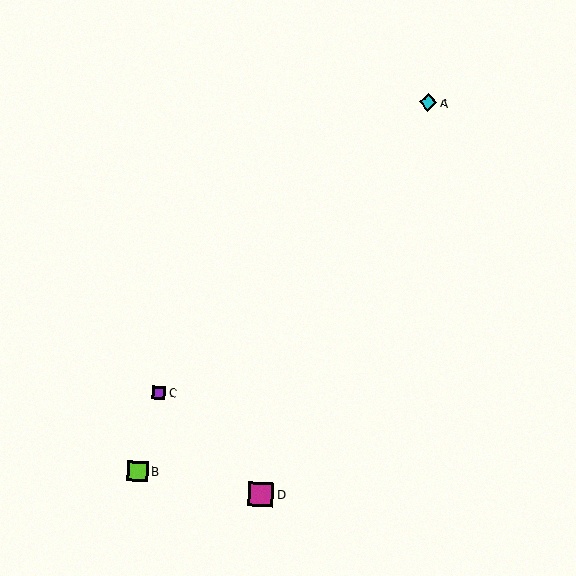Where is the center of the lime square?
The center of the lime square is at (138, 471).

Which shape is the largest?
The magenta square (labeled D) is the largest.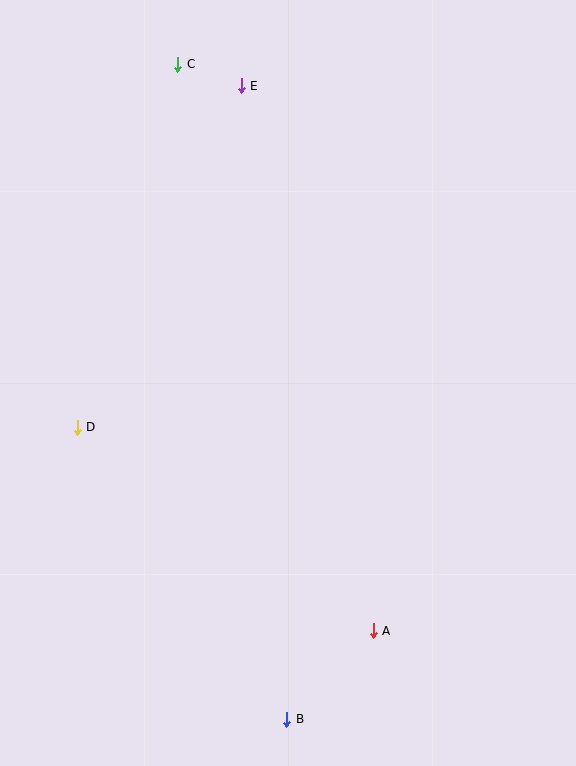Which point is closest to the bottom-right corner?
Point A is closest to the bottom-right corner.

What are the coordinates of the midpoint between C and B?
The midpoint between C and B is at (232, 392).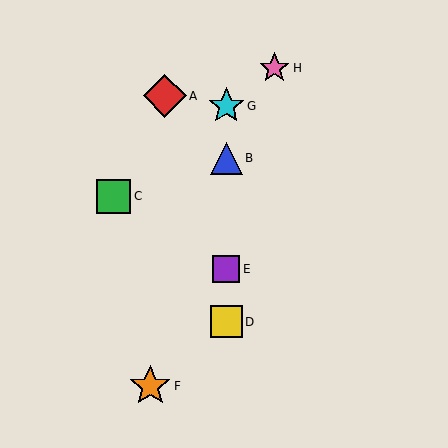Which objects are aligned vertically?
Objects B, D, E, G are aligned vertically.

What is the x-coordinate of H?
Object H is at x≈274.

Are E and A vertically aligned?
No, E is at x≈226 and A is at x≈165.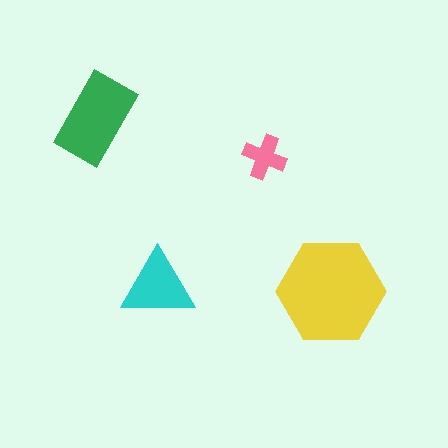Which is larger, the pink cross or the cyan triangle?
The cyan triangle.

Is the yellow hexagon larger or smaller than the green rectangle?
Larger.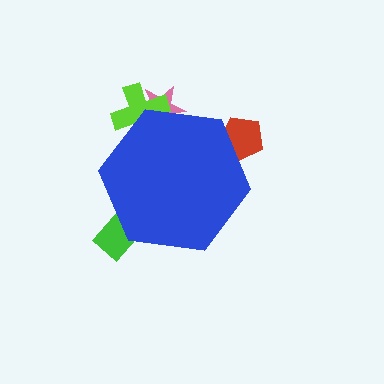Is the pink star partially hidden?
Yes, the pink star is partially hidden behind the blue hexagon.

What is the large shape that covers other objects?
A blue hexagon.